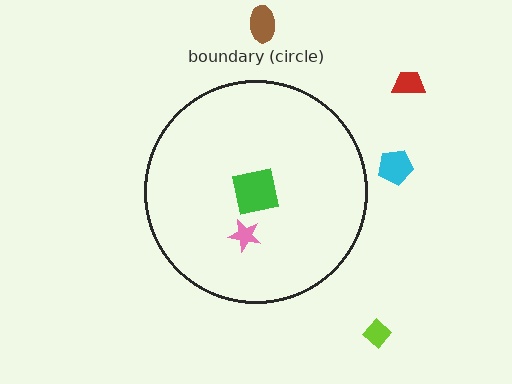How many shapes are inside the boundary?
2 inside, 4 outside.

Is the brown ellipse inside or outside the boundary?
Outside.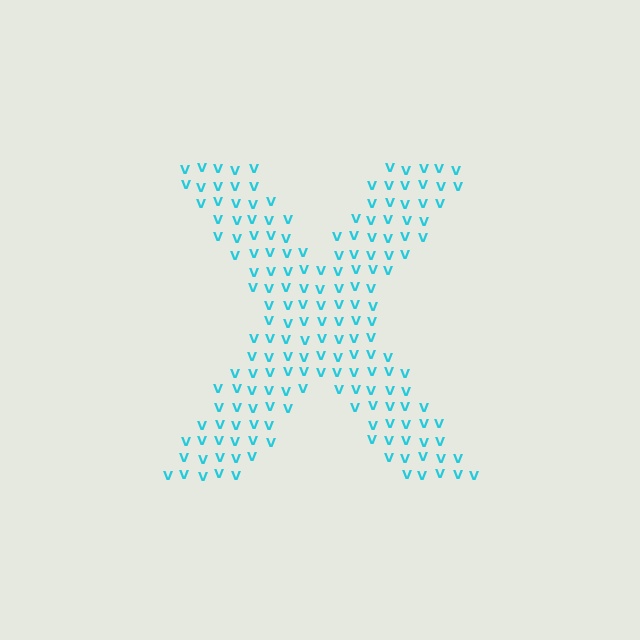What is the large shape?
The large shape is the letter X.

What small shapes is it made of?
It is made of small letter V's.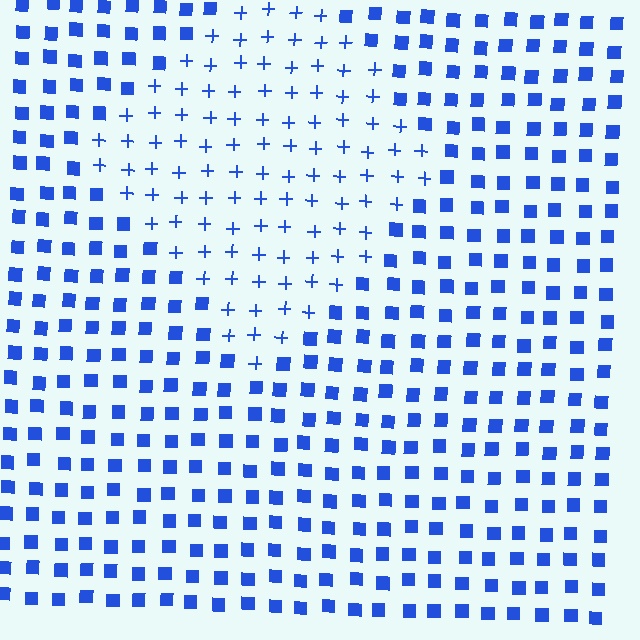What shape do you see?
I see a diamond.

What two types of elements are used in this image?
The image uses plus signs inside the diamond region and squares outside it.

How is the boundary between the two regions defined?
The boundary is defined by a change in element shape: plus signs inside vs. squares outside. All elements share the same color and spacing.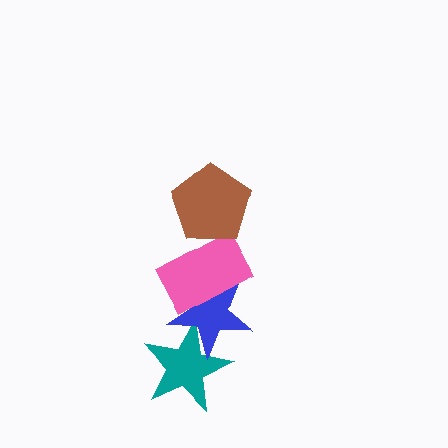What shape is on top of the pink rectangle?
The brown pentagon is on top of the pink rectangle.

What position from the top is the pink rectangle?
The pink rectangle is 2nd from the top.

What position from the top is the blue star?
The blue star is 3rd from the top.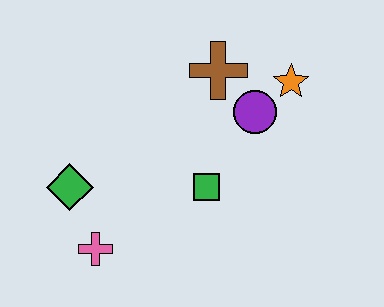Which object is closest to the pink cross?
The green diamond is closest to the pink cross.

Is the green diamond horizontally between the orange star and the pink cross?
No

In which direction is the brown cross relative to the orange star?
The brown cross is to the left of the orange star.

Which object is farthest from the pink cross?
The orange star is farthest from the pink cross.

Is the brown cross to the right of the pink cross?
Yes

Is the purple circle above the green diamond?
Yes